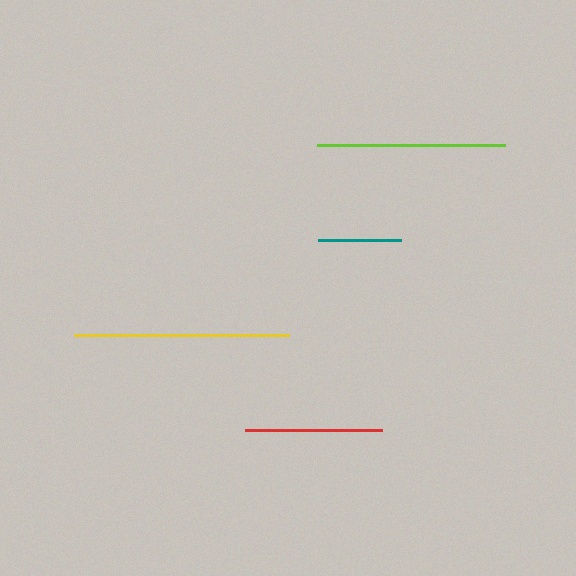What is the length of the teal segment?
The teal segment is approximately 84 pixels long.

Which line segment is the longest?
The yellow line is the longest at approximately 215 pixels.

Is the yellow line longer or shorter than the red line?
The yellow line is longer than the red line.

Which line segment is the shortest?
The teal line is the shortest at approximately 84 pixels.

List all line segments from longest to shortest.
From longest to shortest: yellow, lime, red, teal.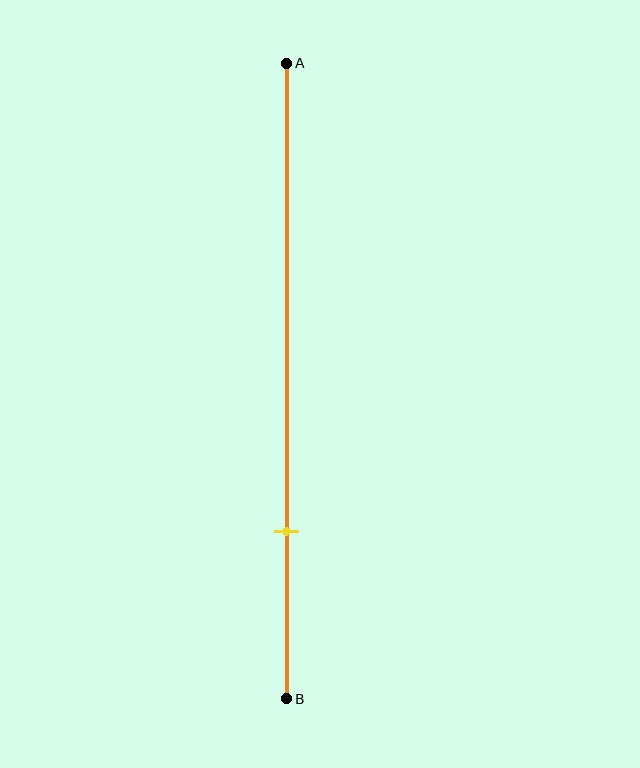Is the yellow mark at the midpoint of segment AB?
No, the mark is at about 75% from A, not at the 50% midpoint.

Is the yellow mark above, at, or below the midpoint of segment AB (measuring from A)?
The yellow mark is below the midpoint of segment AB.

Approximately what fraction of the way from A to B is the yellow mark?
The yellow mark is approximately 75% of the way from A to B.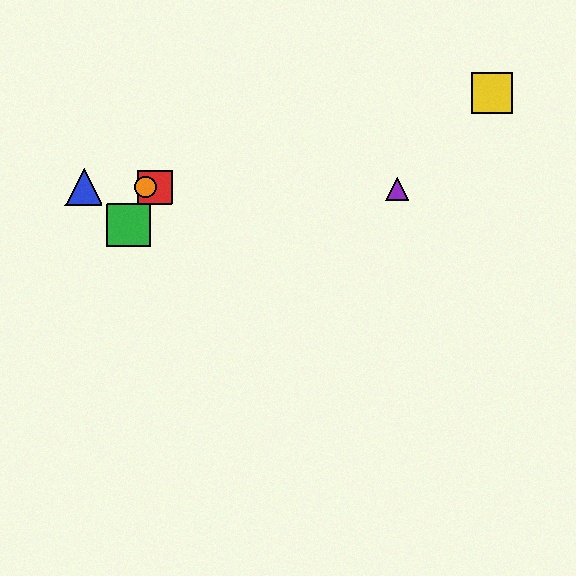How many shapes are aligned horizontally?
4 shapes (the red square, the blue triangle, the purple triangle, the orange circle) are aligned horizontally.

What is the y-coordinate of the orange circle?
The orange circle is at y≈187.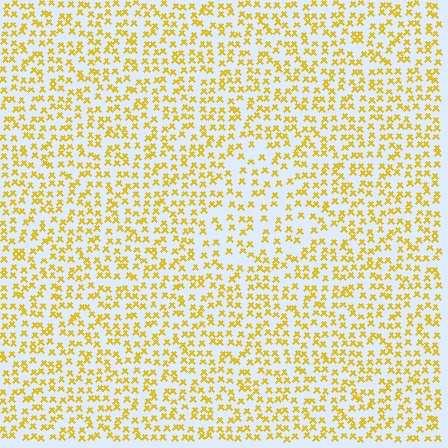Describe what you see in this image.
The image contains small yellow elements arranged at two different densities. A triangle-shaped region is visible where the elements are less densely packed than the surrounding area.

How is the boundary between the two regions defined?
The boundary is defined by a change in element density (approximately 1.6x ratio). All elements are the same color, size, and shape.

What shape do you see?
I see a triangle.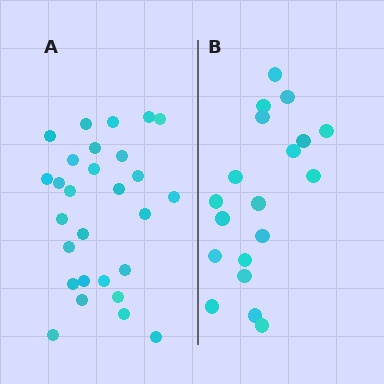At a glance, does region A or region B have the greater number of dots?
Region A (the left region) has more dots.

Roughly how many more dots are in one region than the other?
Region A has roughly 8 or so more dots than region B.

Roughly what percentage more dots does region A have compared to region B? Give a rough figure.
About 45% more.